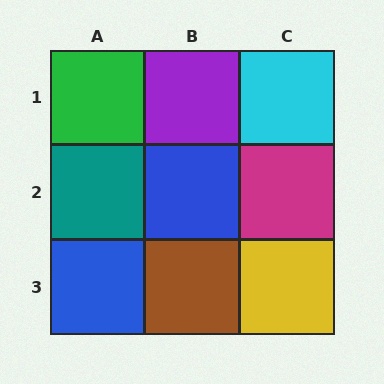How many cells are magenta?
1 cell is magenta.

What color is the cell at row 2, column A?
Teal.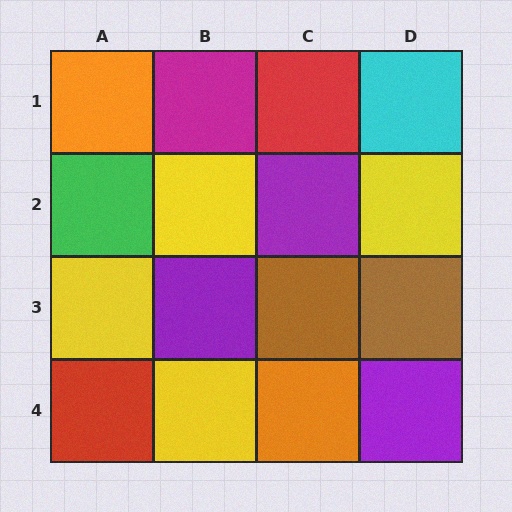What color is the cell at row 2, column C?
Purple.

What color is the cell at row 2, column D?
Yellow.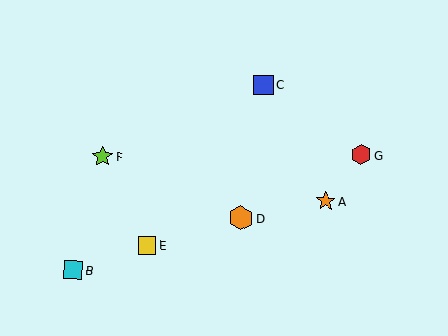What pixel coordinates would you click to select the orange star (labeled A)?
Click at (326, 201) to select the orange star A.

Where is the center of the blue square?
The center of the blue square is at (263, 85).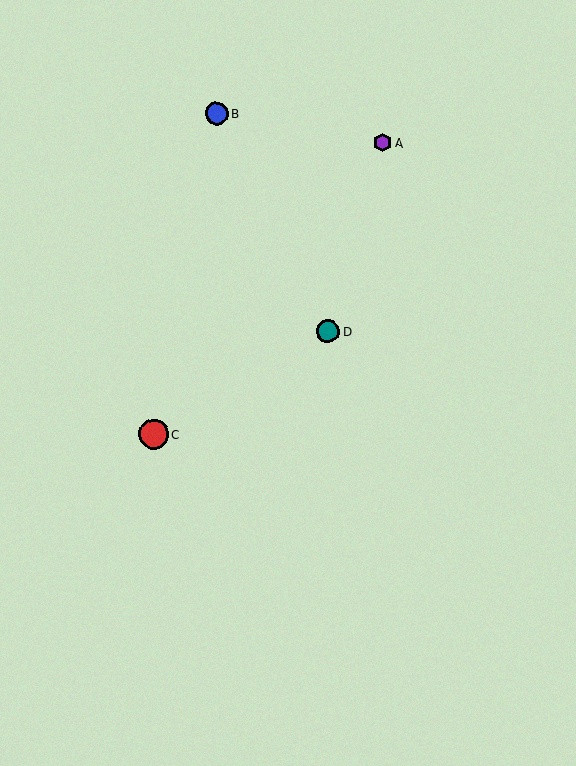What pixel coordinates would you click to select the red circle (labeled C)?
Click at (154, 434) to select the red circle C.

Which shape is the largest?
The red circle (labeled C) is the largest.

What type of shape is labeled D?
Shape D is a teal circle.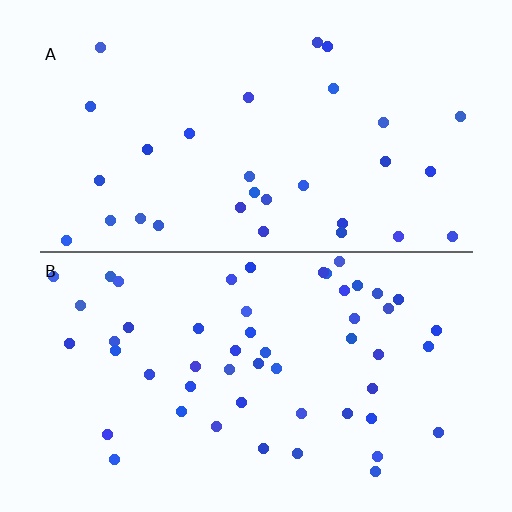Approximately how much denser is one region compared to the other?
Approximately 1.7× — region B over region A.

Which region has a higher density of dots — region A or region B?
B (the bottom).